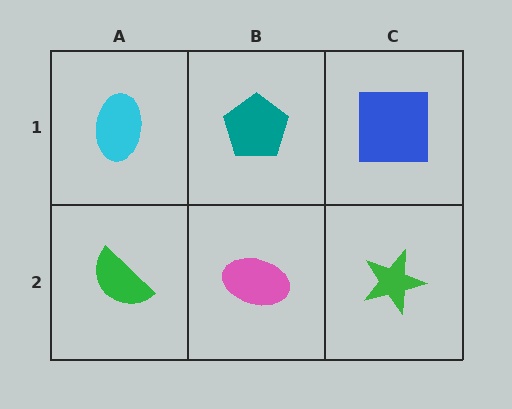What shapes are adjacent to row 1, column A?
A green semicircle (row 2, column A), a teal pentagon (row 1, column B).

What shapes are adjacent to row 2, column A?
A cyan ellipse (row 1, column A), a pink ellipse (row 2, column B).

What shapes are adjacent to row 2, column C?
A blue square (row 1, column C), a pink ellipse (row 2, column B).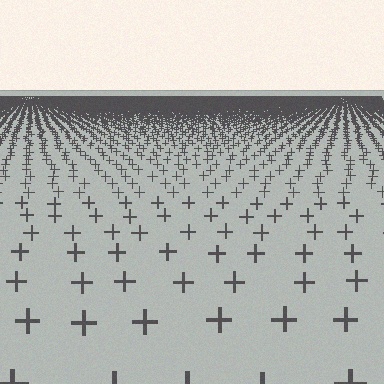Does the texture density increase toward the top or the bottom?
Density increases toward the top.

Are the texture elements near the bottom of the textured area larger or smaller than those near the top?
Larger. Near the bottom, elements are closer to the viewer and appear at a bigger on-screen size.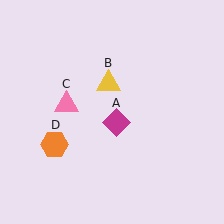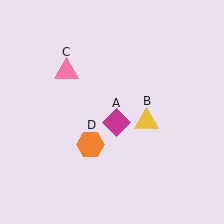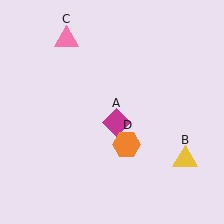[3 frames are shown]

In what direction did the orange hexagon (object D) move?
The orange hexagon (object D) moved right.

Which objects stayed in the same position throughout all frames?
Magenta diamond (object A) remained stationary.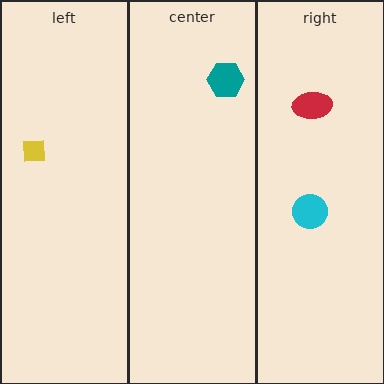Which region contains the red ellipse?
The right region.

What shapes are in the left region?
The yellow square.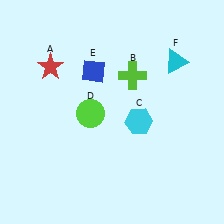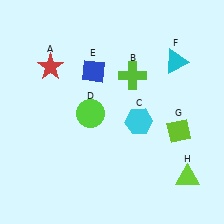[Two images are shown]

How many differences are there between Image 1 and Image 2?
There are 2 differences between the two images.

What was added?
A lime diamond (G), a lime triangle (H) were added in Image 2.